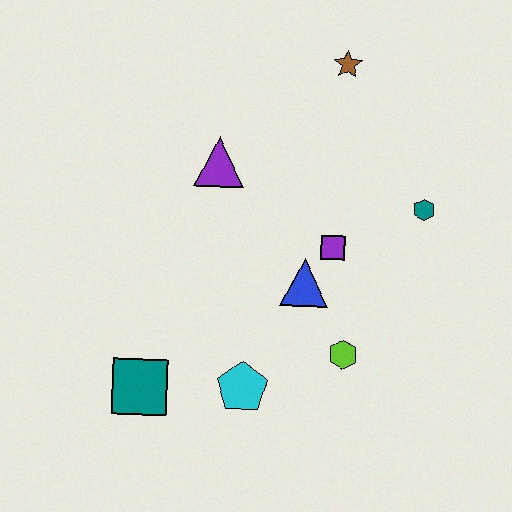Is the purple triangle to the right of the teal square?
Yes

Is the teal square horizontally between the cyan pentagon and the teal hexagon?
No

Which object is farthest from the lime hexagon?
The brown star is farthest from the lime hexagon.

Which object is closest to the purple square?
The blue triangle is closest to the purple square.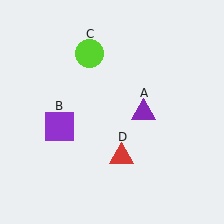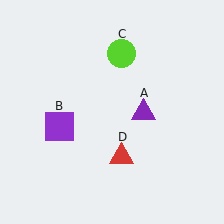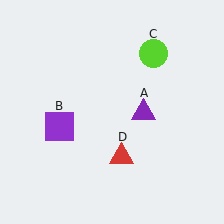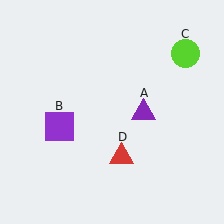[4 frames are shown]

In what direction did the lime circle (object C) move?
The lime circle (object C) moved right.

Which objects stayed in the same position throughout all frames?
Purple triangle (object A) and purple square (object B) and red triangle (object D) remained stationary.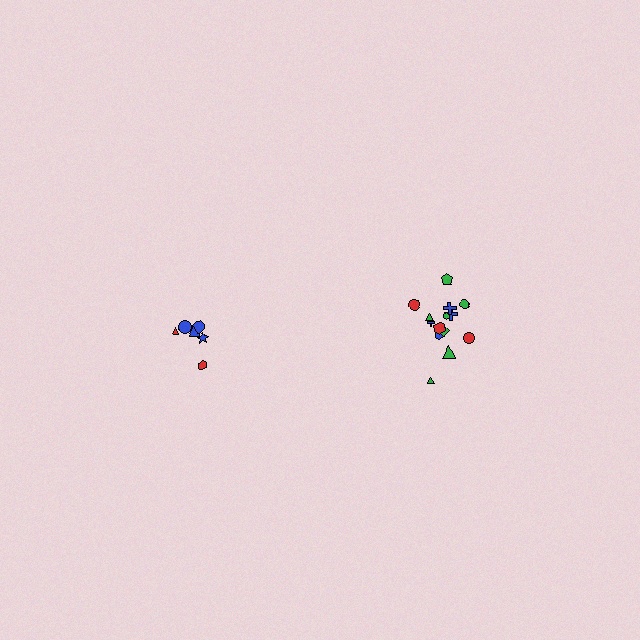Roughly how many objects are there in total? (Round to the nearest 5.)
Roughly 20 objects in total.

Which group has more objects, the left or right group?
The right group.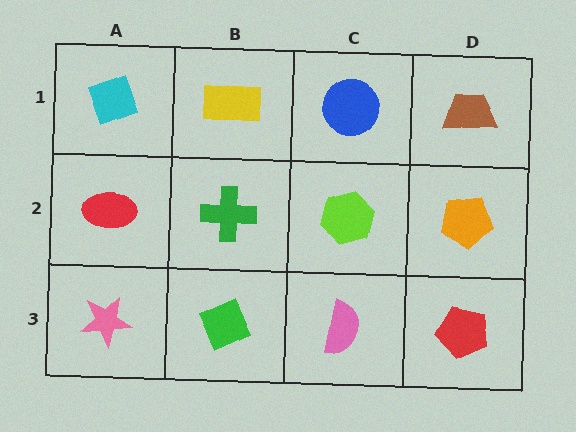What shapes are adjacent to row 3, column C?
A lime hexagon (row 2, column C), a green diamond (row 3, column B), a red pentagon (row 3, column D).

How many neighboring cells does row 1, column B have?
3.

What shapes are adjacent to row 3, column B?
A green cross (row 2, column B), a pink star (row 3, column A), a pink semicircle (row 3, column C).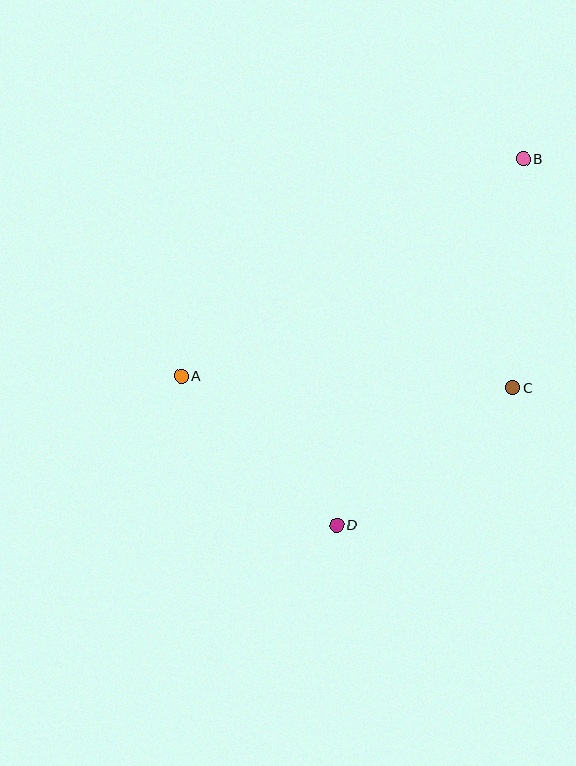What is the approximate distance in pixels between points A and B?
The distance between A and B is approximately 405 pixels.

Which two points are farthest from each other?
Points B and D are farthest from each other.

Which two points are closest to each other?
Points A and D are closest to each other.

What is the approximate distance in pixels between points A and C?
The distance between A and C is approximately 332 pixels.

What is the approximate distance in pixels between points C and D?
The distance between C and D is approximately 223 pixels.